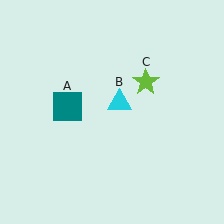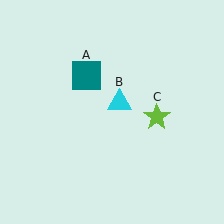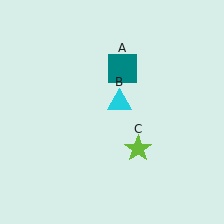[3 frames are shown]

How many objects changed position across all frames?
2 objects changed position: teal square (object A), lime star (object C).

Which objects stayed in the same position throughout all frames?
Cyan triangle (object B) remained stationary.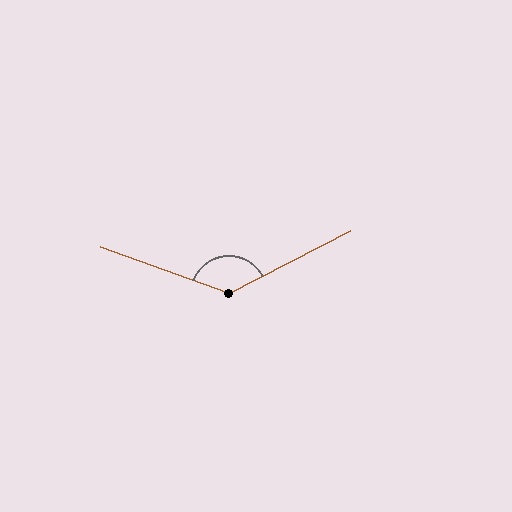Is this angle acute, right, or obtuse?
It is obtuse.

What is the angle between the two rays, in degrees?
Approximately 133 degrees.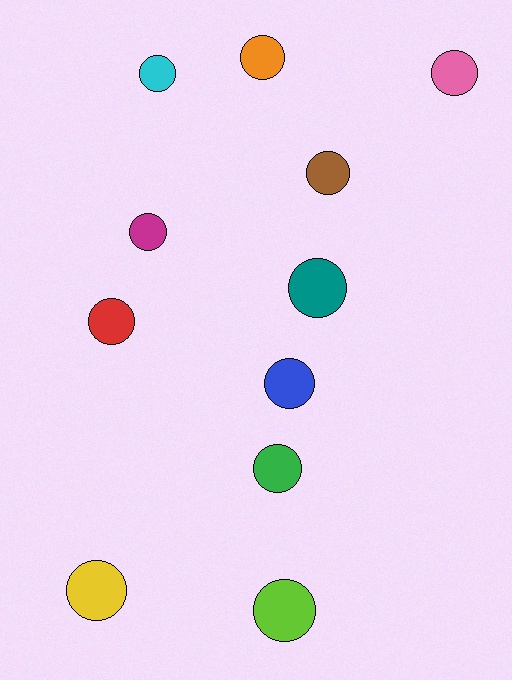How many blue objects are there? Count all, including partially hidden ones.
There is 1 blue object.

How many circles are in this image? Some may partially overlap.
There are 11 circles.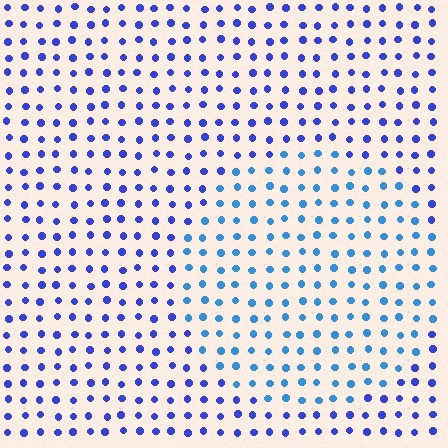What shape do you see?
I see a circle.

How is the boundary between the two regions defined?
The boundary is defined purely by a slight shift in hue (about 29 degrees). Spacing, size, and orientation are identical on both sides.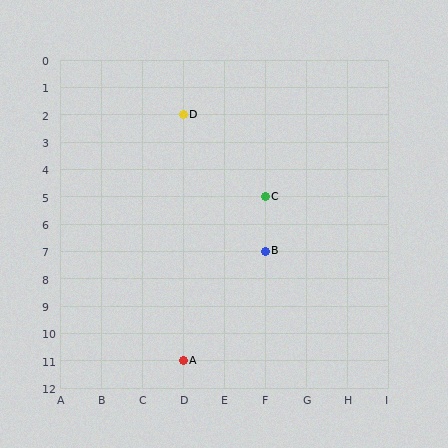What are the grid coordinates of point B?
Point B is at grid coordinates (F, 7).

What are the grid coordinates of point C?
Point C is at grid coordinates (F, 5).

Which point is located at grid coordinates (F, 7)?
Point B is at (F, 7).